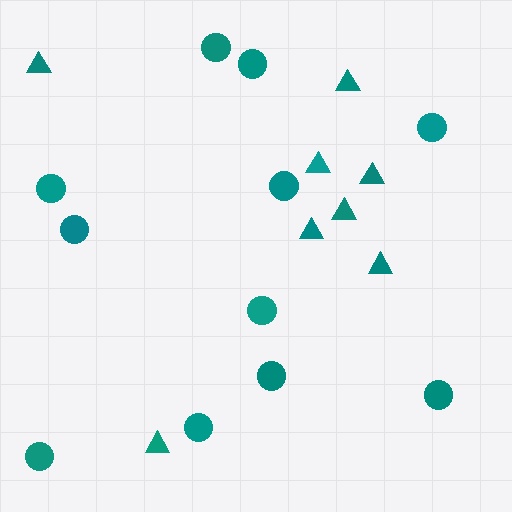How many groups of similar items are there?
There are 2 groups: one group of triangles (8) and one group of circles (11).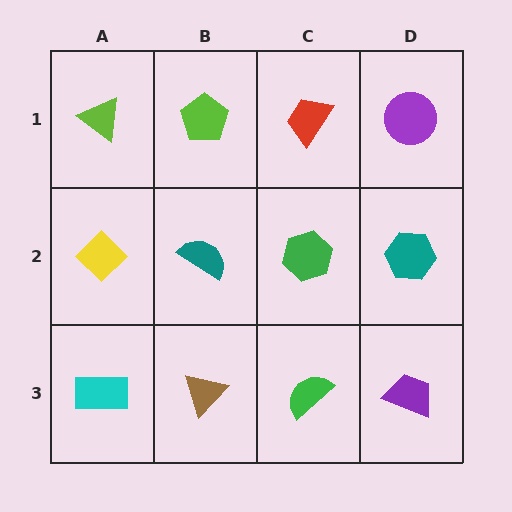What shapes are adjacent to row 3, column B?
A teal semicircle (row 2, column B), a cyan rectangle (row 3, column A), a green semicircle (row 3, column C).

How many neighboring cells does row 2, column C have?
4.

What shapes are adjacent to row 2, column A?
A lime triangle (row 1, column A), a cyan rectangle (row 3, column A), a teal semicircle (row 2, column B).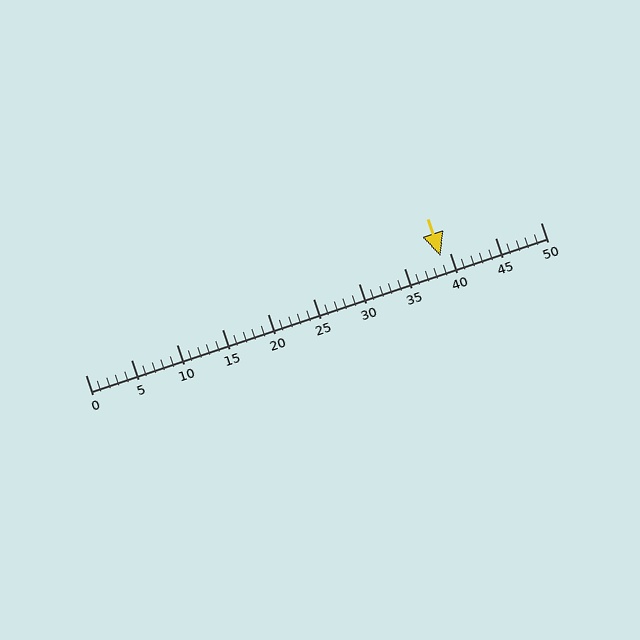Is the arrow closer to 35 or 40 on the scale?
The arrow is closer to 40.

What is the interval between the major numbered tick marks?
The major tick marks are spaced 5 units apart.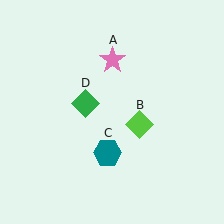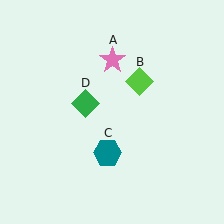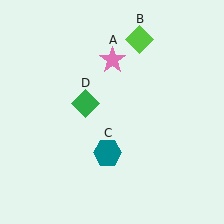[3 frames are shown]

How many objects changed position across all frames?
1 object changed position: lime diamond (object B).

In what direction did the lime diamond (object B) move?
The lime diamond (object B) moved up.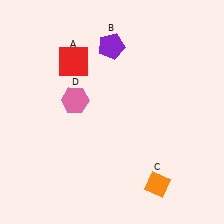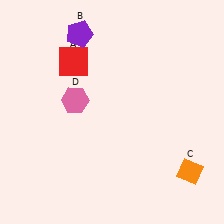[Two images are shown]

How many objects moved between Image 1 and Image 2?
2 objects moved between the two images.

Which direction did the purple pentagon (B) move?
The purple pentagon (B) moved left.